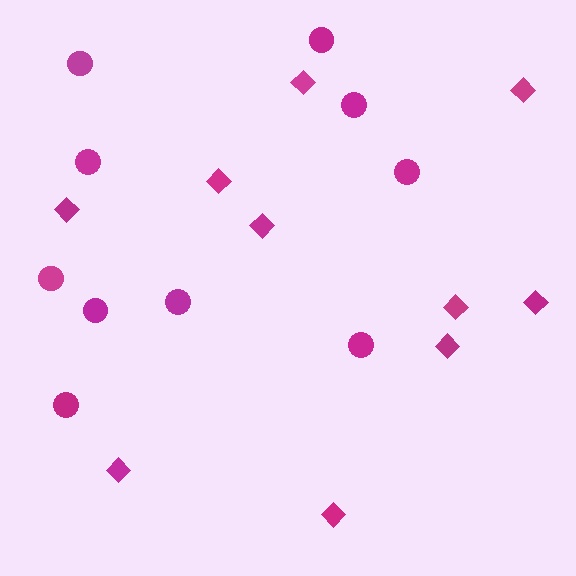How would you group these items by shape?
There are 2 groups: one group of circles (10) and one group of diamonds (10).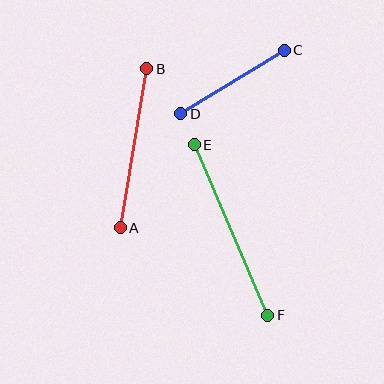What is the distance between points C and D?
The distance is approximately 121 pixels.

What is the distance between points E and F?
The distance is approximately 185 pixels.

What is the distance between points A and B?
The distance is approximately 161 pixels.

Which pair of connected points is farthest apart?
Points E and F are farthest apart.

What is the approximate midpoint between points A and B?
The midpoint is at approximately (133, 148) pixels.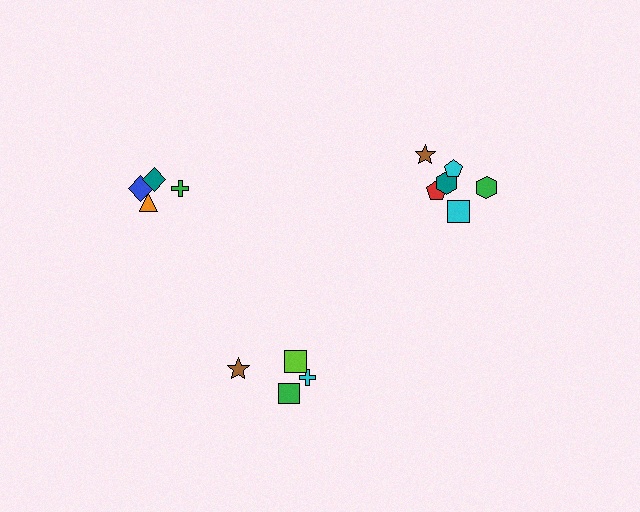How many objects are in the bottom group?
There are 4 objects.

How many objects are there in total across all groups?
There are 14 objects.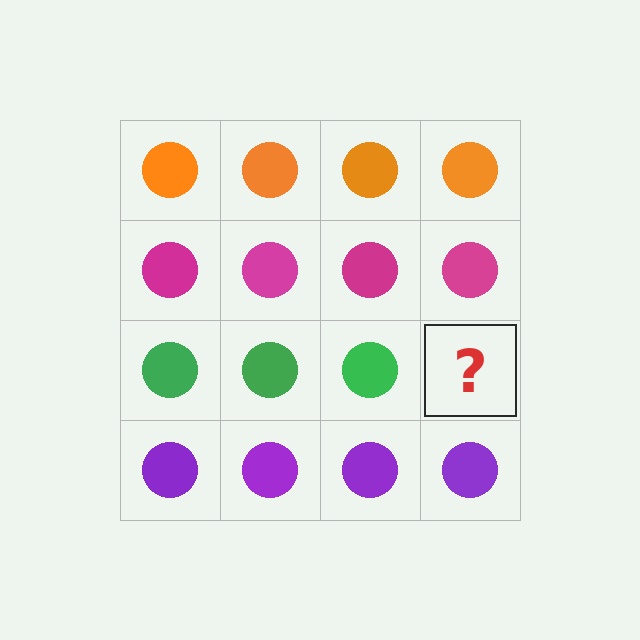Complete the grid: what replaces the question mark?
The question mark should be replaced with a green circle.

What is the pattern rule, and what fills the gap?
The rule is that each row has a consistent color. The gap should be filled with a green circle.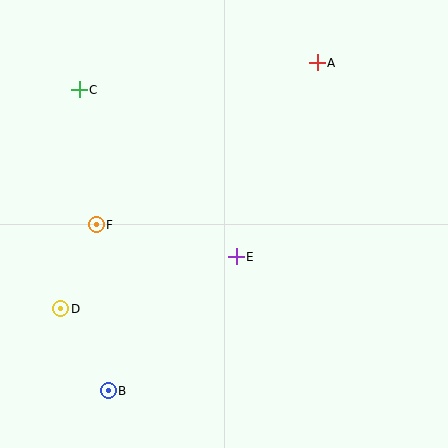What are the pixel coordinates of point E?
Point E is at (236, 257).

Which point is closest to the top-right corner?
Point A is closest to the top-right corner.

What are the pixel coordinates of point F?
Point F is at (96, 225).